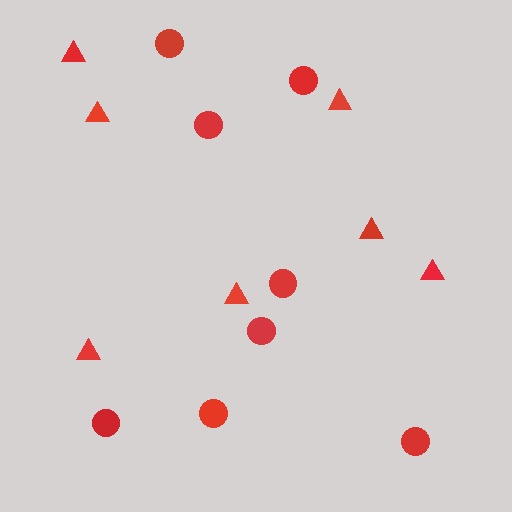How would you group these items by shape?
There are 2 groups: one group of circles (8) and one group of triangles (7).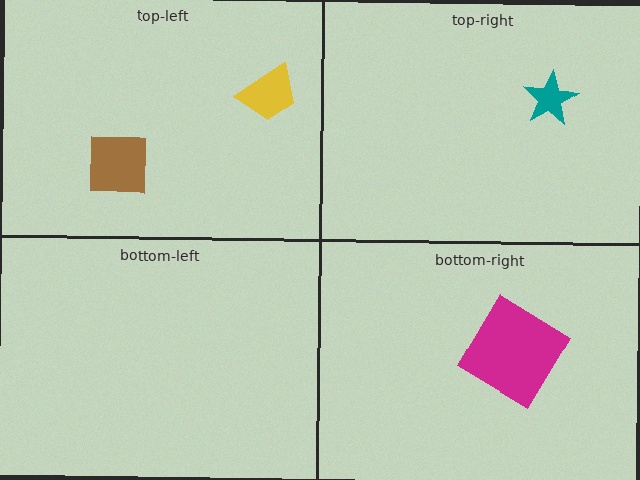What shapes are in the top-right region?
The teal star.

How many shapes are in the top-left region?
2.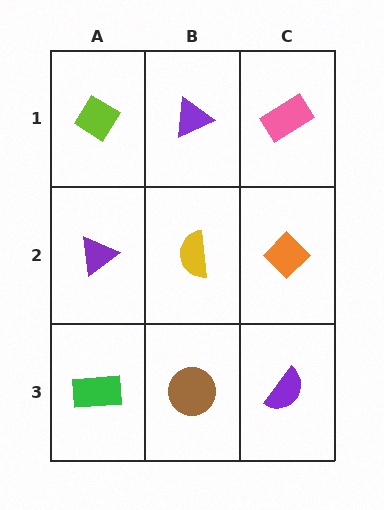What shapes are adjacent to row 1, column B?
A yellow semicircle (row 2, column B), a lime diamond (row 1, column A), a pink rectangle (row 1, column C).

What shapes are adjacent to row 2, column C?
A pink rectangle (row 1, column C), a purple semicircle (row 3, column C), a yellow semicircle (row 2, column B).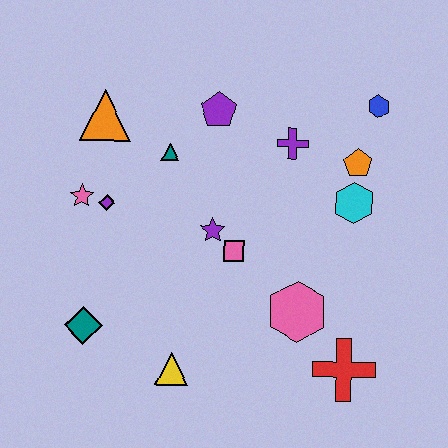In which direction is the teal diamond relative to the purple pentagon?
The teal diamond is below the purple pentagon.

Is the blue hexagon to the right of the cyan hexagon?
Yes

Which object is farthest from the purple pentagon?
The red cross is farthest from the purple pentagon.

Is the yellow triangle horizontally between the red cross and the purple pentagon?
No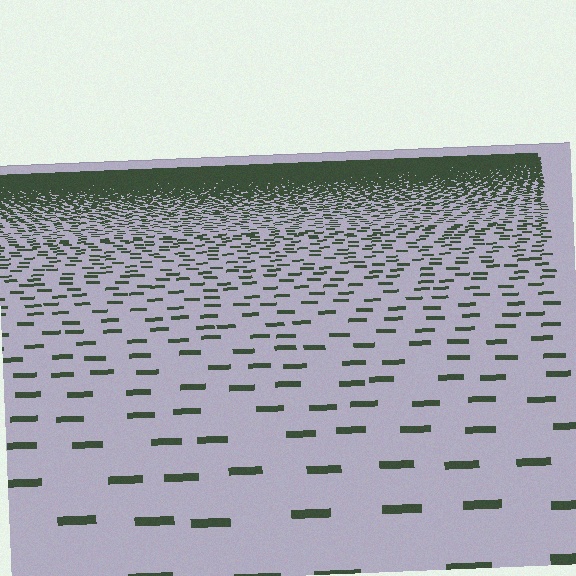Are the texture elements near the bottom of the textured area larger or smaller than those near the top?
Larger. Near the bottom, elements are closer to the viewer and appear at a bigger on-screen size.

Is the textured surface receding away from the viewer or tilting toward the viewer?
The surface is receding away from the viewer. Texture elements get smaller and denser toward the top.